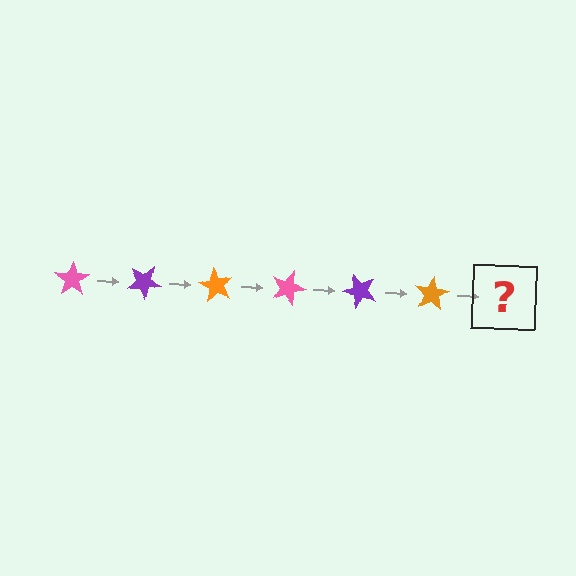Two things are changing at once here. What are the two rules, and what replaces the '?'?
The two rules are that it rotates 30 degrees each step and the color cycles through pink, purple, and orange. The '?' should be a pink star, rotated 180 degrees from the start.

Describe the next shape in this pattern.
It should be a pink star, rotated 180 degrees from the start.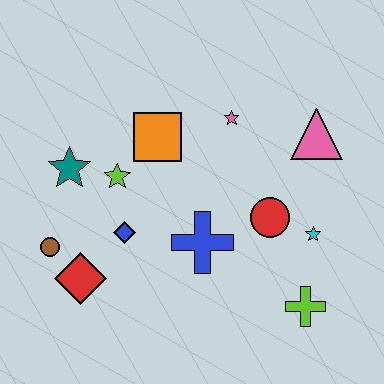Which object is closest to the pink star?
The orange square is closest to the pink star.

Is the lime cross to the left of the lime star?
No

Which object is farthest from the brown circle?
The pink triangle is farthest from the brown circle.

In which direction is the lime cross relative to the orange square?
The lime cross is below the orange square.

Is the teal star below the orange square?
Yes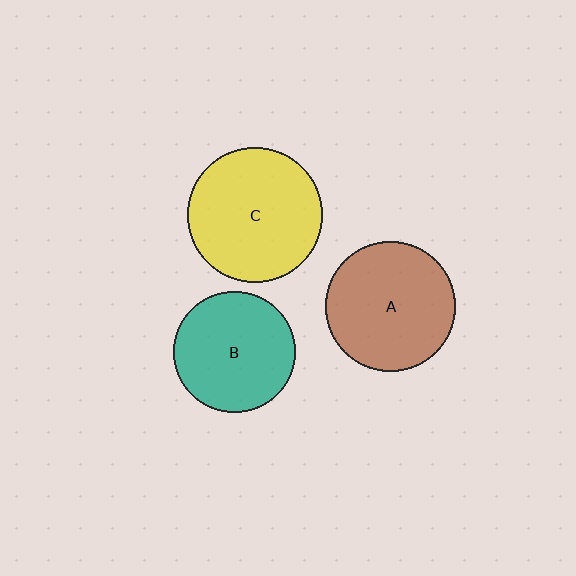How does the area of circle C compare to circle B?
Approximately 1.2 times.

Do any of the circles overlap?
No, none of the circles overlap.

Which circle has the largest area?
Circle C (yellow).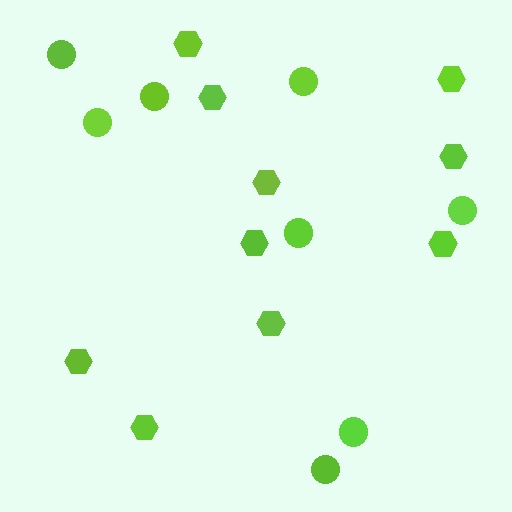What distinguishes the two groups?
There are 2 groups: one group of hexagons (10) and one group of circles (8).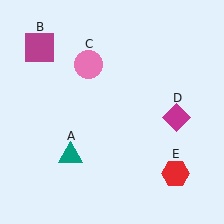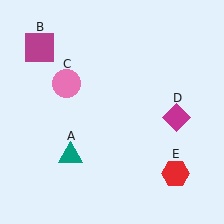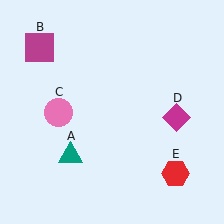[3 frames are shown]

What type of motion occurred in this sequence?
The pink circle (object C) rotated counterclockwise around the center of the scene.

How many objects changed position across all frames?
1 object changed position: pink circle (object C).